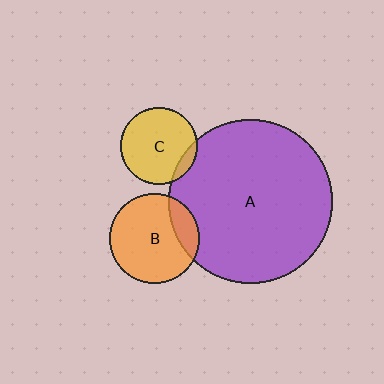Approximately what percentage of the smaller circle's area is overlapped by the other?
Approximately 20%.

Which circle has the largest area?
Circle A (purple).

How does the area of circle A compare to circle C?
Approximately 4.6 times.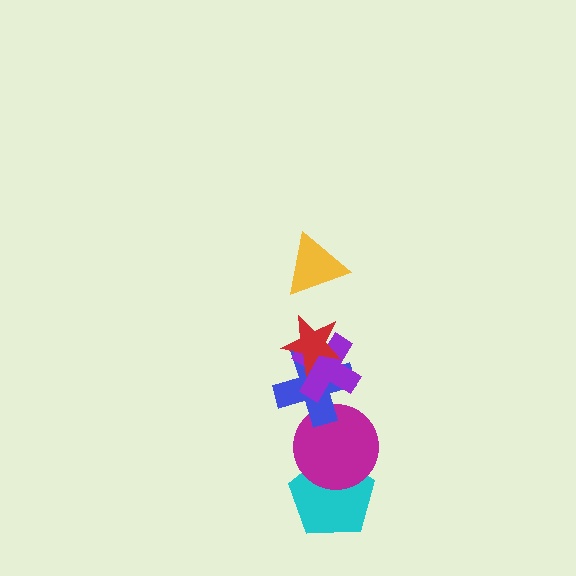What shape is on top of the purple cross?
The red star is on top of the purple cross.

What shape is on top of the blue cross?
The purple cross is on top of the blue cross.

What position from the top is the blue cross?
The blue cross is 4th from the top.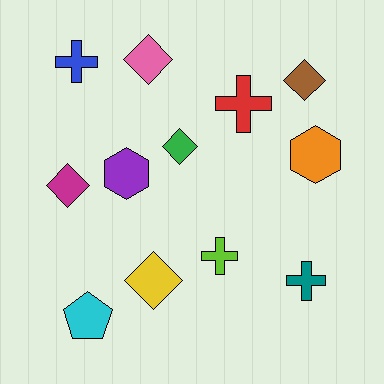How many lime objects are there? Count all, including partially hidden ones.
There is 1 lime object.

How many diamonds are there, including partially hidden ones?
There are 5 diamonds.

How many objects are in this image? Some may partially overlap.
There are 12 objects.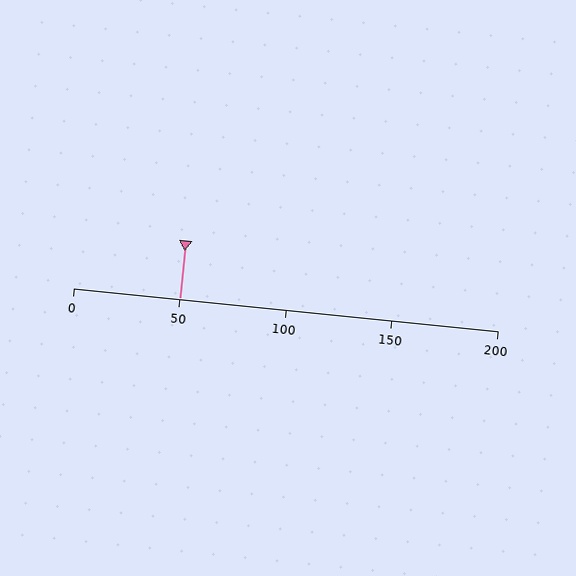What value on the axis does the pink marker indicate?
The marker indicates approximately 50.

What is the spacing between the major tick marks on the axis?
The major ticks are spaced 50 apart.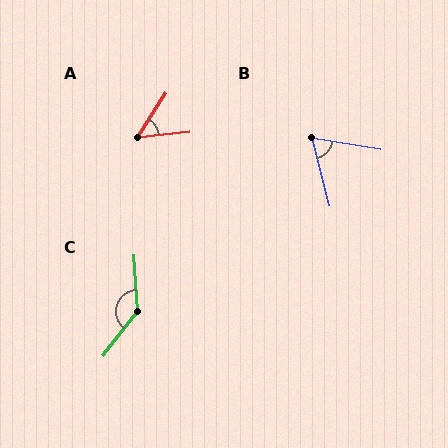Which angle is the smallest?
A, at approximately 52 degrees.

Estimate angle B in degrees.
Approximately 66 degrees.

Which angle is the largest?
C, at approximately 139 degrees.